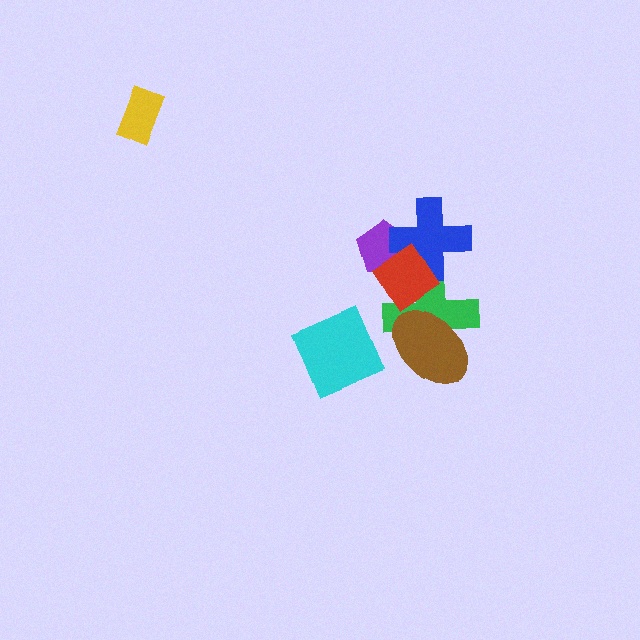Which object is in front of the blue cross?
The red diamond is in front of the blue cross.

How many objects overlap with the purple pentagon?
2 objects overlap with the purple pentagon.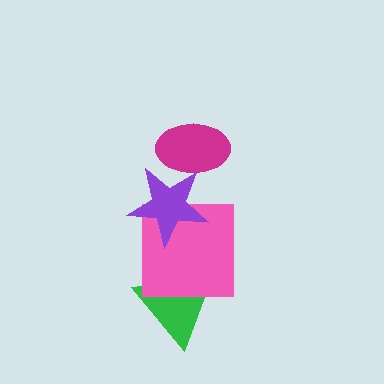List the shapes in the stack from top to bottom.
From top to bottom: the magenta ellipse, the purple star, the pink square, the green triangle.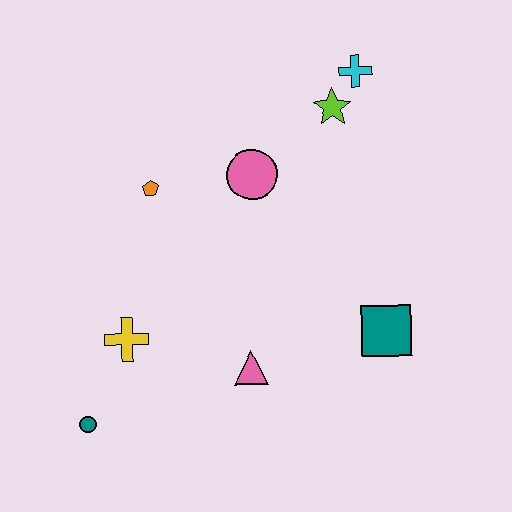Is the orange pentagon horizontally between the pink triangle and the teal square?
No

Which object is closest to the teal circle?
The yellow cross is closest to the teal circle.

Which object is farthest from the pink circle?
The teal circle is farthest from the pink circle.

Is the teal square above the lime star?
No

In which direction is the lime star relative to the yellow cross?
The lime star is above the yellow cross.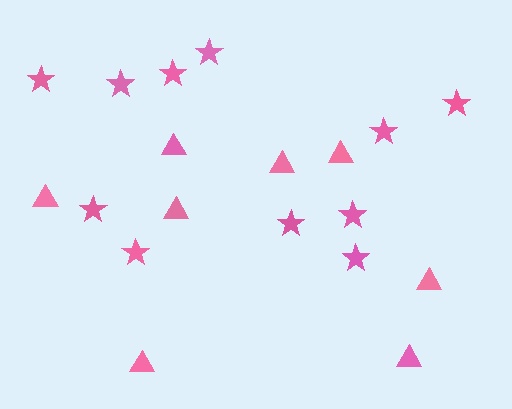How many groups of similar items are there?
There are 2 groups: one group of stars (11) and one group of triangles (8).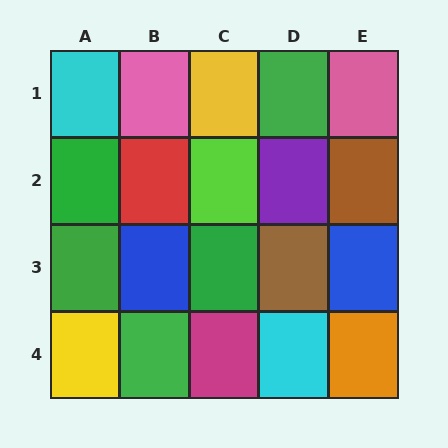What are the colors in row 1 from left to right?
Cyan, pink, yellow, green, pink.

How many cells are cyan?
2 cells are cyan.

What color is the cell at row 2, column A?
Green.